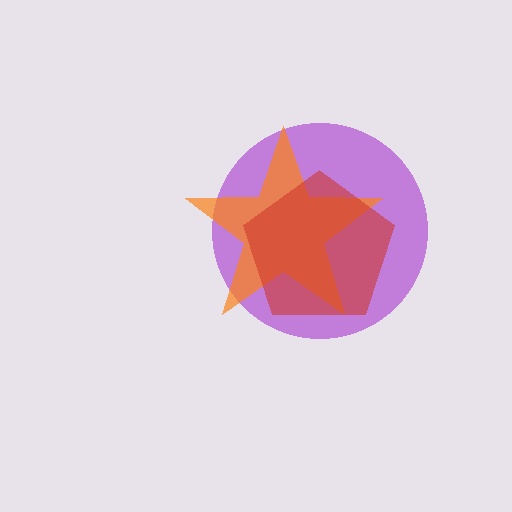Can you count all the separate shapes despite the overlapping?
Yes, there are 3 separate shapes.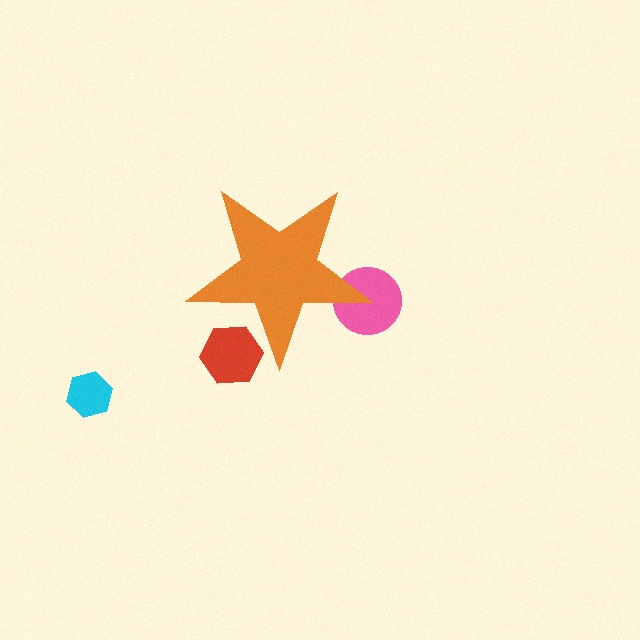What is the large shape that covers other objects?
An orange star.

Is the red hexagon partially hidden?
Yes, the red hexagon is partially hidden behind the orange star.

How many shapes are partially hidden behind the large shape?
2 shapes are partially hidden.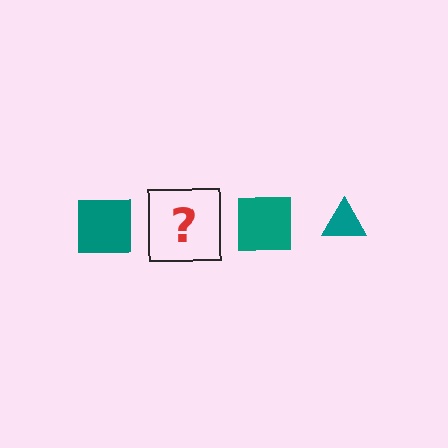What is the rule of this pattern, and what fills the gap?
The rule is that the pattern cycles through square, triangle shapes in teal. The gap should be filled with a teal triangle.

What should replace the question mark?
The question mark should be replaced with a teal triangle.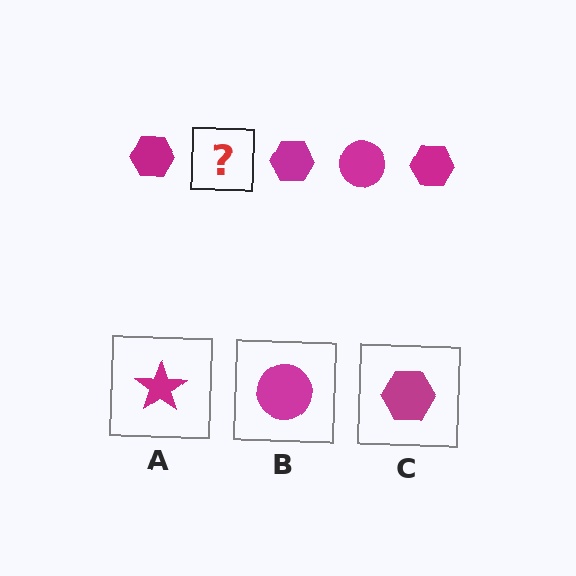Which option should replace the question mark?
Option B.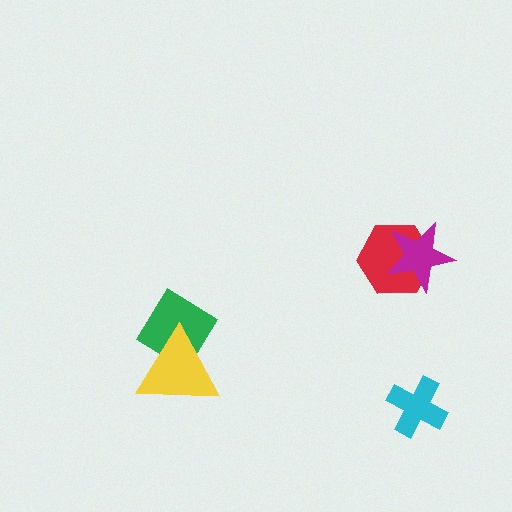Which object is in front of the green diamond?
The yellow triangle is in front of the green diamond.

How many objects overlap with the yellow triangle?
1 object overlaps with the yellow triangle.